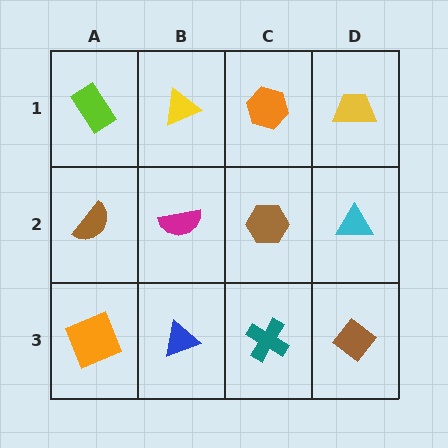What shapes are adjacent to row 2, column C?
An orange hexagon (row 1, column C), a teal cross (row 3, column C), a magenta semicircle (row 2, column B), a cyan triangle (row 2, column D).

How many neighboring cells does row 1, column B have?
3.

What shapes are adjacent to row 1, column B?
A magenta semicircle (row 2, column B), a lime rectangle (row 1, column A), an orange hexagon (row 1, column C).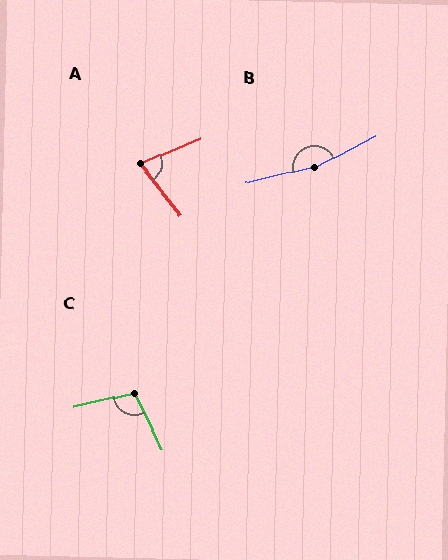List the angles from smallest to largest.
A (75°), C (103°), B (167°).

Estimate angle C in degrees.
Approximately 103 degrees.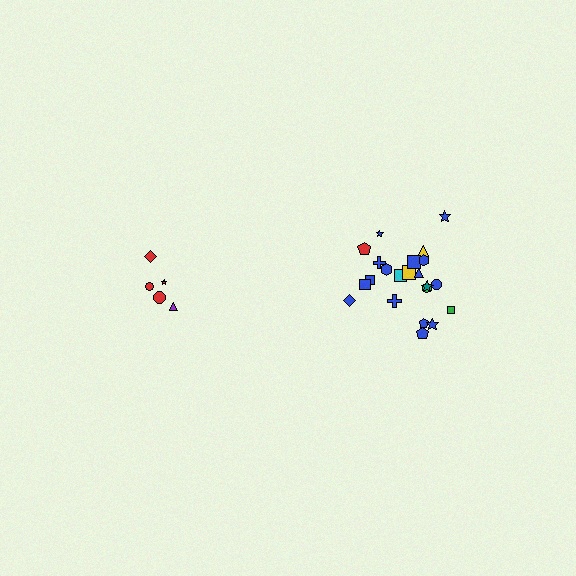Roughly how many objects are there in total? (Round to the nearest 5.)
Roughly 25 objects in total.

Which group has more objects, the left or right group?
The right group.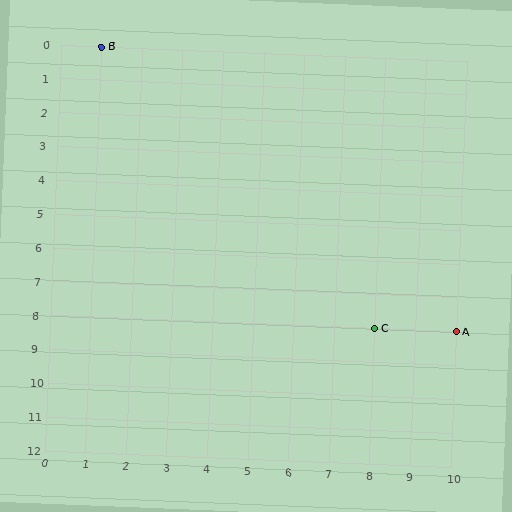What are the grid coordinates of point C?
Point C is at grid coordinates (8, 8).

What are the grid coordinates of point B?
Point B is at grid coordinates (1, 0).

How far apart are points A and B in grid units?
Points A and B are 9 columns and 8 rows apart (about 12.0 grid units diagonally).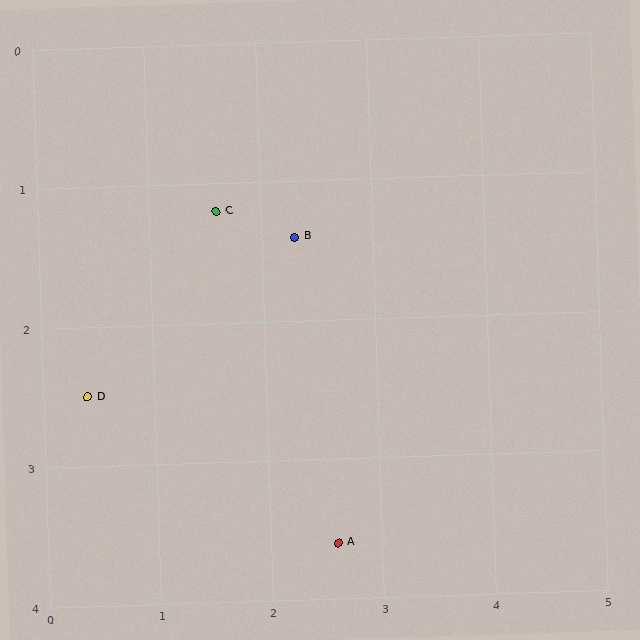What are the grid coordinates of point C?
Point C is at approximately (1.6, 1.2).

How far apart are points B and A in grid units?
Points B and A are about 2.2 grid units apart.